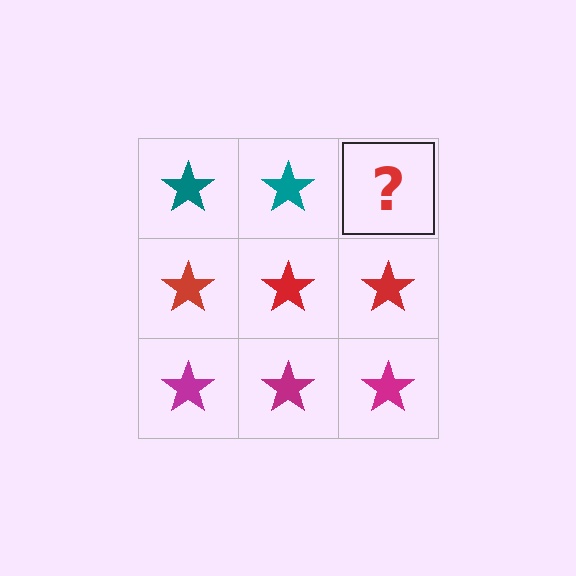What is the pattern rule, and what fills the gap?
The rule is that each row has a consistent color. The gap should be filled with a teal star.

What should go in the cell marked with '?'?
The missing cell should contain a teal star.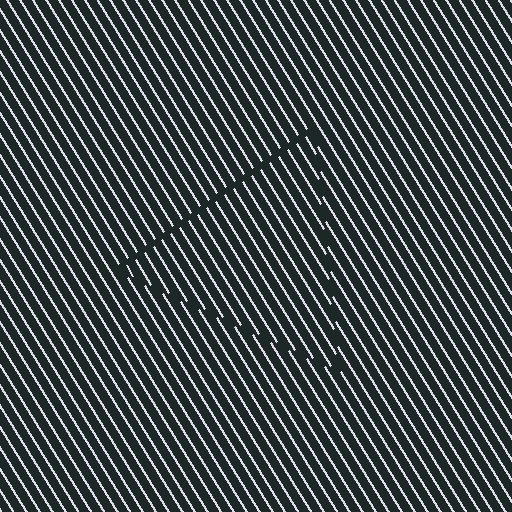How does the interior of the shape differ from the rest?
The interior of the shape contains the same grating, shifted by half a period — the contour is defined by the phase discontinuity where line-ends from the inner and outer gratings abut.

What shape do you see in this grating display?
An illusory triangle. The interior of the shape contains the same grating, shifted by half a period — the contour is defined by the phase discontinuity where line-ends from the inner and outer gratings abut.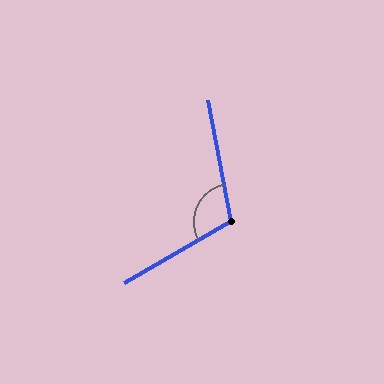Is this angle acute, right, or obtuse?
It is obtuse.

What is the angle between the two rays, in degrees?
Approximately 109 degrees.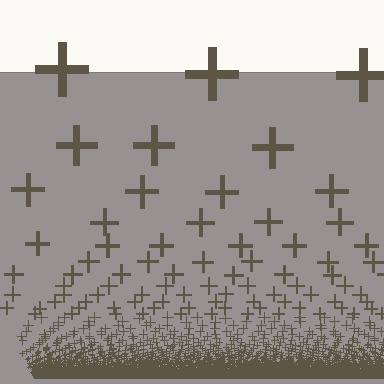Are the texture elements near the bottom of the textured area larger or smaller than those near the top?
Smaller. The gradient is inverted — elements near the bottom are smaller and denser.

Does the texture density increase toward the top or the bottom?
Density increases toward the bottom.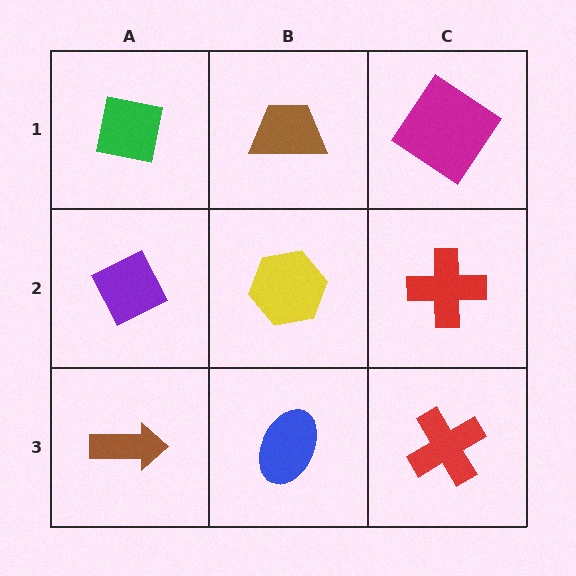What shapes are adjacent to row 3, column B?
A yellow hexagon (row 2, column B), a brown arrow (row 3, column A), a red cross (row 3, column C).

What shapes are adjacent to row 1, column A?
A purple diamond (row 2, column A), a brown trapezoid (row 1, column B).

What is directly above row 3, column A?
A purple diamond.